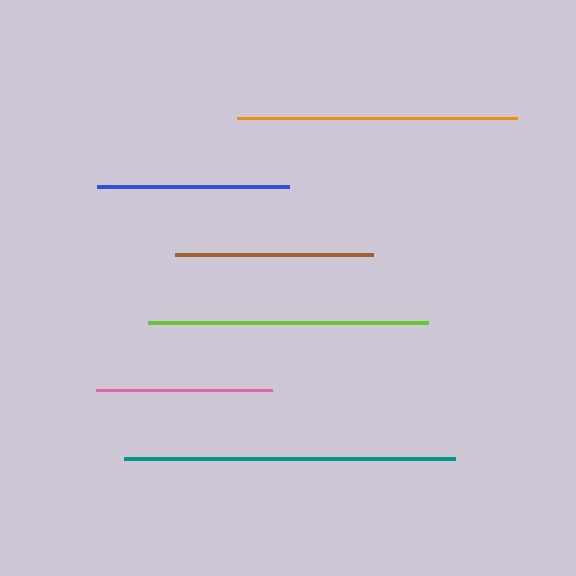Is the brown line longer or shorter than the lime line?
The lime line is longer than the brown line.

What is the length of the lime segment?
The lime segment is approximately 280 pixels long.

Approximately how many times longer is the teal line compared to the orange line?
The teal line is approximately 1.2 times the length of the orange line.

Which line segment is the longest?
The teal line is the longest at approximately 332 pixels.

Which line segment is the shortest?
The pink line is the shortest at approximately 176 pixels.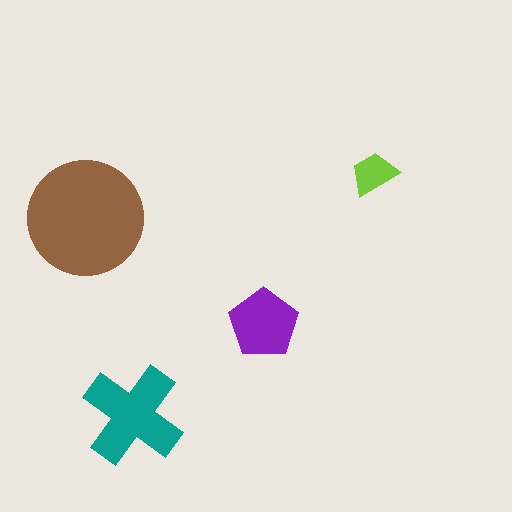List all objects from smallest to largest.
The lime trapezoid, the purple pentagon, the teal cross, the brown circle.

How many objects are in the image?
There are 4 objects in the image.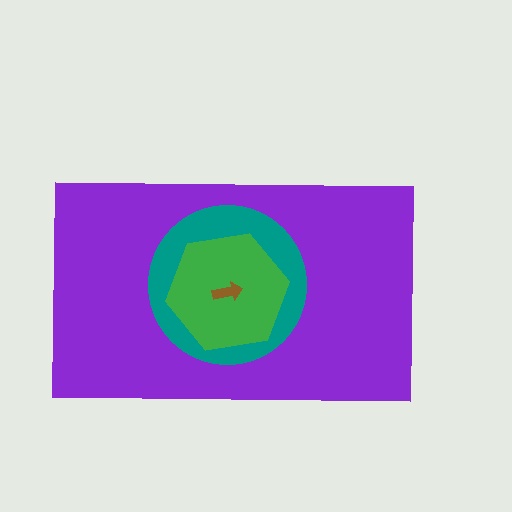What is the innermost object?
The brown arrow.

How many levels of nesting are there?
4.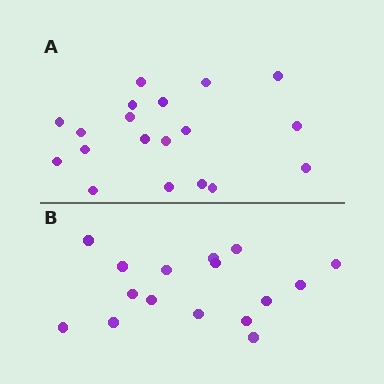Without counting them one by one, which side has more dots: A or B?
Region A (the top region) has more dots.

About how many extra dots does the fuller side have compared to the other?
Region A has just a few more — roughly 2 or 3 more dots than region B.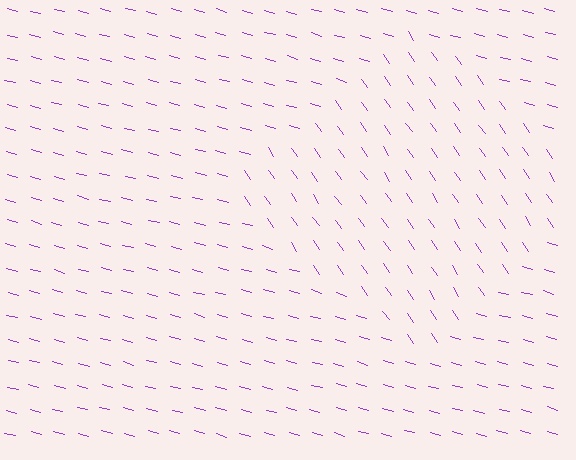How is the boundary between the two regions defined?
The boundary is defined purely by a change in line orientation (approximately 40 degrees difference). All lines are the same color and thickness.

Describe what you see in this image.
The image is filled with small purple line segments. A diamond region in the image has lines oriented differently from the surrounding lines, creating a visible texture boundary.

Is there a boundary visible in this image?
Yes, there is a texture boundary formed by a change in line orientation.